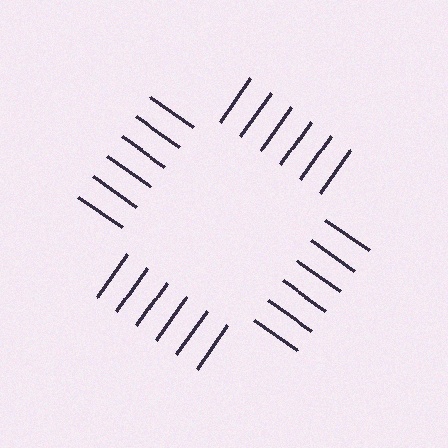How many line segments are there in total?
24 — 6 along each of the 4 edges.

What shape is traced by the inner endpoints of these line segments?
An illusory square — the line segments terminate on its edges but no continuous stroke is drawn.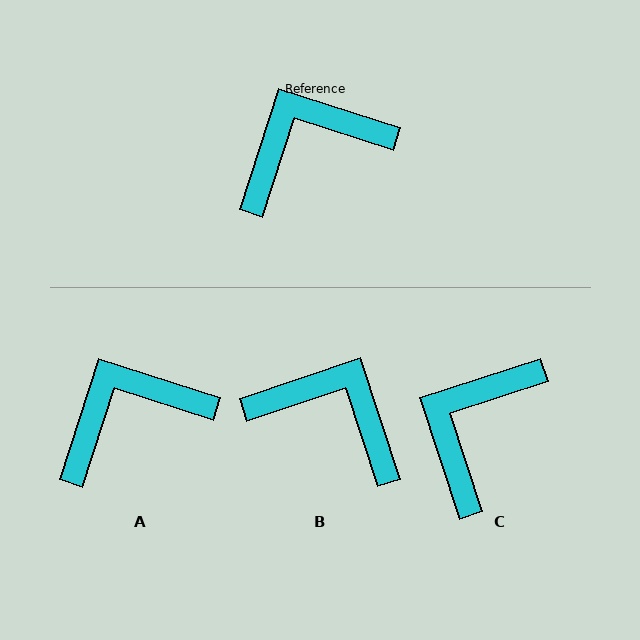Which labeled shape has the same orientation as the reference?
A.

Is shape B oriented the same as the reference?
No, it is off by about 54 degrees.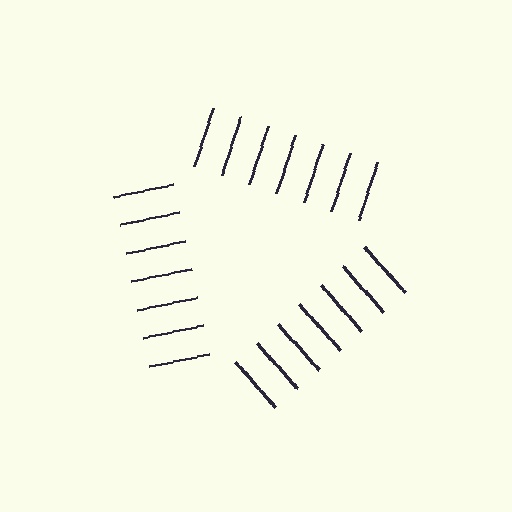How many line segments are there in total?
21 — 7 along each of the 3 edges.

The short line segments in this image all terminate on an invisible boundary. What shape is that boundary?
An illusory triangle — the line segments terminate on its edges but no continuous stroke is drawn.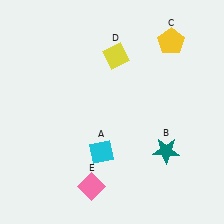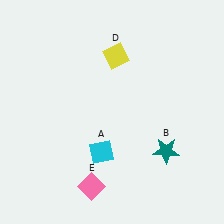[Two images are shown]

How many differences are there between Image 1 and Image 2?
There is 1 difference between the two images.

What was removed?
The yellow pentagon (C) was removed in Image 2.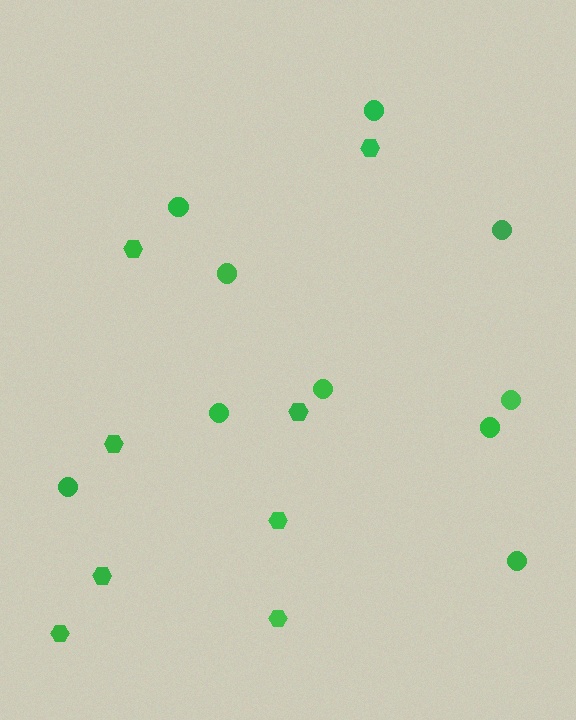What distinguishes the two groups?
There are 2 groups: one group of hexagons (8) and one group of circles (10).